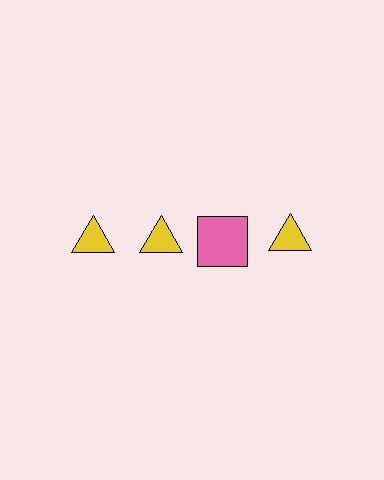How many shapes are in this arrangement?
There are 4 shapes arranged in a grid pattern.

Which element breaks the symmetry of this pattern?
The pink square in the top row, center column breaks the symmetry. All other shapes are yellow triangles.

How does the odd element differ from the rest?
It differs in both color (pink instead of yellow) and shape (square instead of triangle).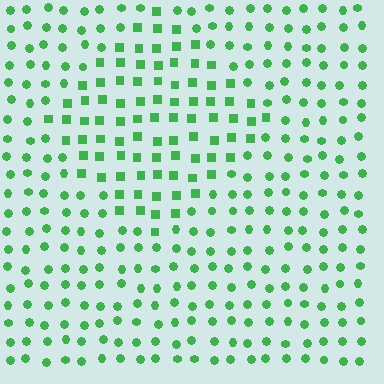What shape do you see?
I see a diamond.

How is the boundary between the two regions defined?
The boundary is defined by a change in element shape: squares inside vs. circles outside. All elements share the same color and spacing.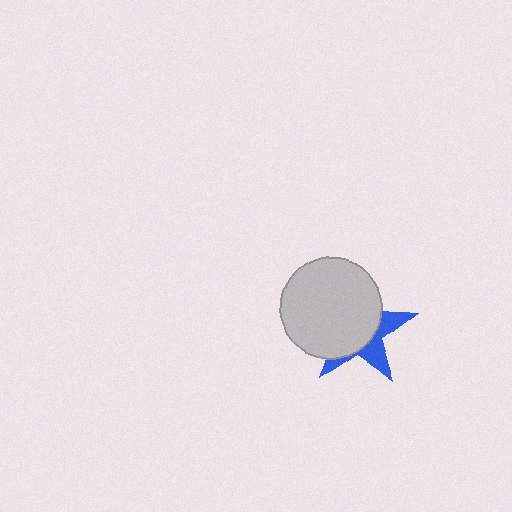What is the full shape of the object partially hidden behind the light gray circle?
The partially hidden object is a blue star.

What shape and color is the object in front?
The object in front is a light gray circle.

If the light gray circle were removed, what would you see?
You would see the complete blue star.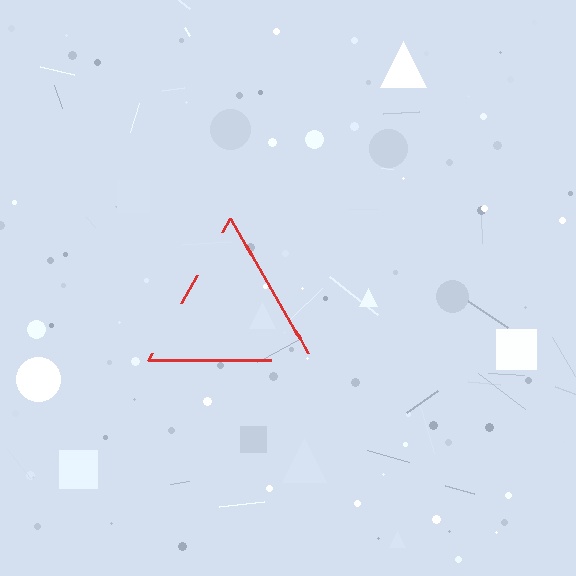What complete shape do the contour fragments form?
The contour fragments form a triangle.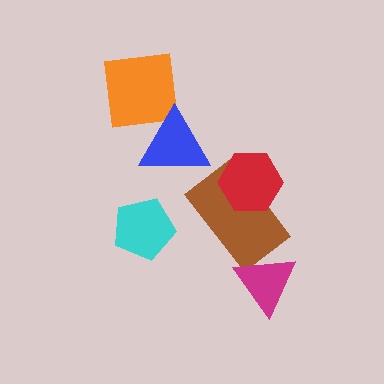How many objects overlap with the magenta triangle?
1 object overlaps with the magenta triangle.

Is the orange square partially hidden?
Yes, it is partially covered by another shape.